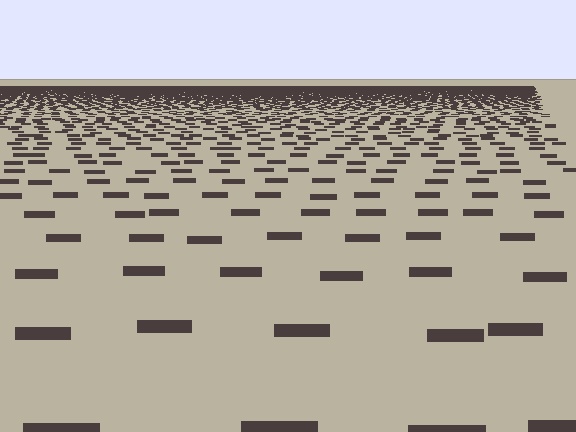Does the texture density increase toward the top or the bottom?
Density increases toward the top.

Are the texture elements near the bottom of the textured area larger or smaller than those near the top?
Larger. Near the bottom, elements are closer to the viewer and appear at a bigger on-screen size.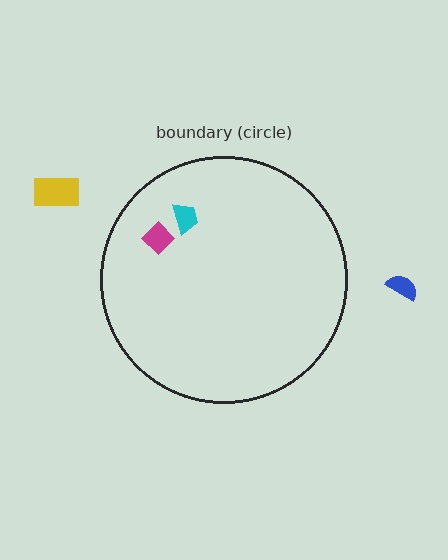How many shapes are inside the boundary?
2 inside, 2 outside.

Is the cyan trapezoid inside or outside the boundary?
Inside.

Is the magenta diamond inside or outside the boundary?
Inside.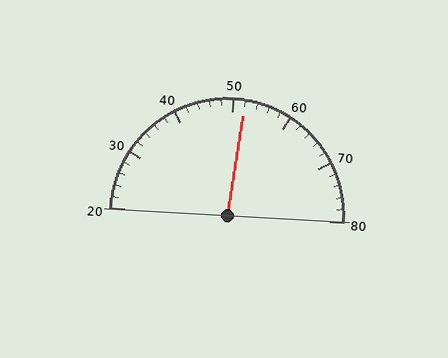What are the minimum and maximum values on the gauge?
The gauge ranges from 20 to 80.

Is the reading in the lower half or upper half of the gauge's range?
The reading is in the upper half of the range (20 to 80).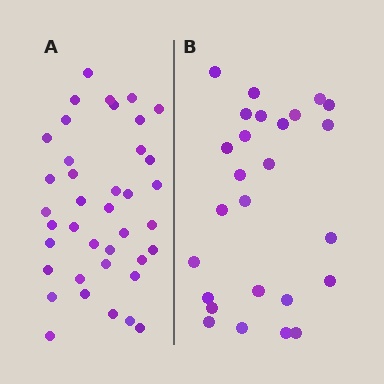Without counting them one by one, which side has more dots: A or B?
Region A (the left region) has more dots.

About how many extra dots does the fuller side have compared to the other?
Region A has approximately 15 more dots than region B.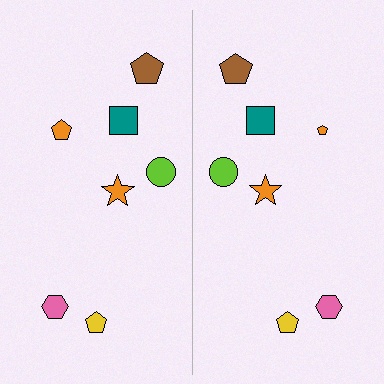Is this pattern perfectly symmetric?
No, the pattern is not perfectly symmetric. The orange pentagon on the right side has a different size than its mirror counterpart.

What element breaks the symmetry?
The orange pentagon on the right side has a different size than its mirror counterpart.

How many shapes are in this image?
There are 14 shapes in this image.